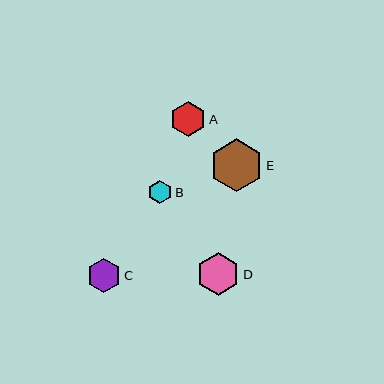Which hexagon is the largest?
Hexagon E is the largest with a size of approximately 53 pixels.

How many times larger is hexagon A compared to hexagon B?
Hexagon A is approximately 1.5 times the size of hexagon B.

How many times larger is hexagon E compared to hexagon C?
Hexagon E is approximately 1.5 times the size of hexagon C.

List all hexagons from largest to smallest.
From largest to smallest: E, D, A, C, B.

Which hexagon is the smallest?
Hexagon B is the smallest with a size of approximately 24 pixels.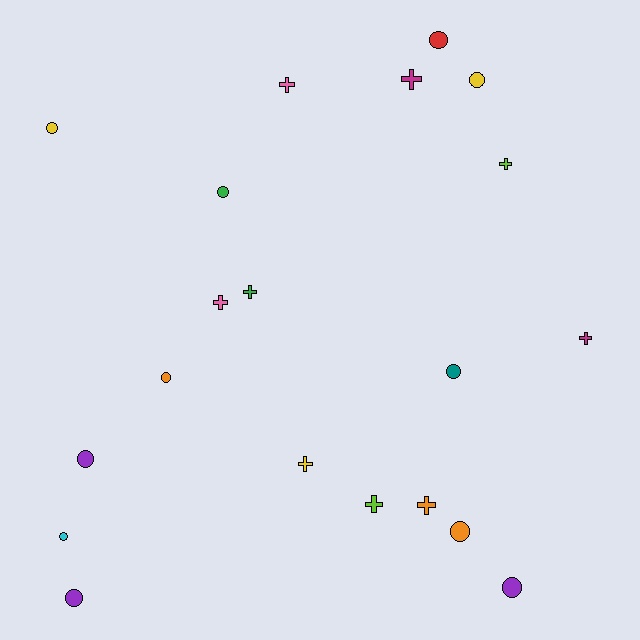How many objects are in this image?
There are 20 objects.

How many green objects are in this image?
There are 2 green objects.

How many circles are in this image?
There are 11 circles.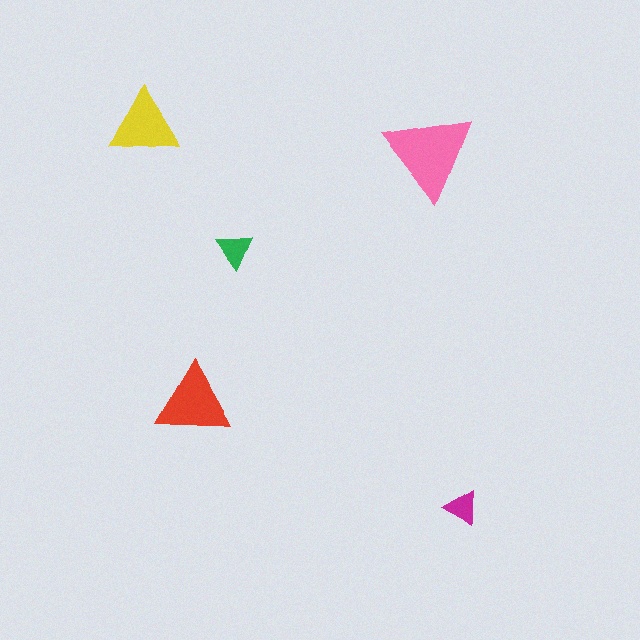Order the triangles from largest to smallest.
the pink one, the red one, the yellow one, the green one, the magenta one.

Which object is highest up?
The yellow triangle is topmost.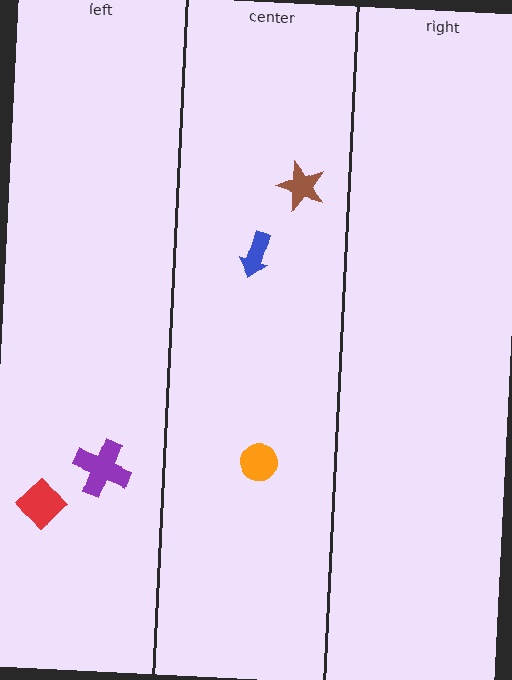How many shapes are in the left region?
2.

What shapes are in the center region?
The blue arrow, the orange circle, the brown star.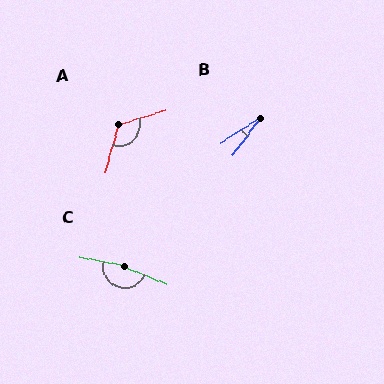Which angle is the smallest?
B, at approximately 21 degrees.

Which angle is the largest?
C, at approximately 169 degrees.